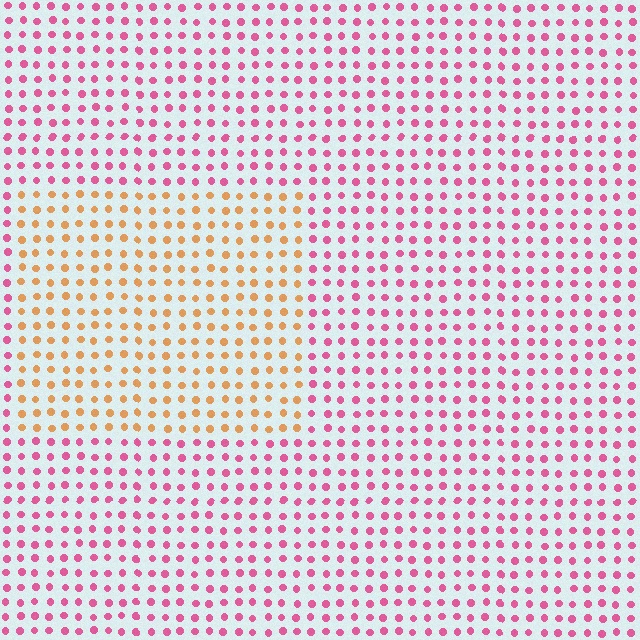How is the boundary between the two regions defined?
The boundary is defined purely by a slight shift in hue (about 58 degrees). Spacing, size, and orientation are identical on both sides.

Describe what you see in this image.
The image is filled with small pink elements in a uniform arrangement. A rectangle-shaped region is visible where the elements are tinted to a slightly different hue, forming a subtle color boundary.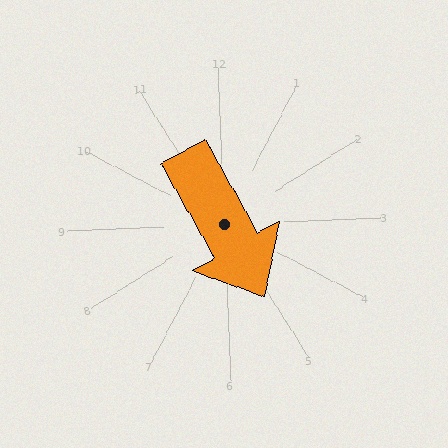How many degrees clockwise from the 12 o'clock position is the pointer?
Approximately 153 degrees.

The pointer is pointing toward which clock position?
Roughly 5 o'clock.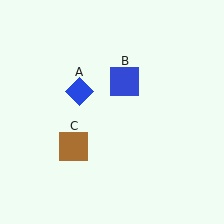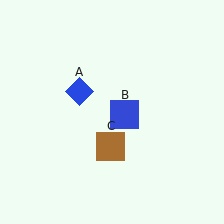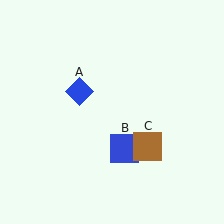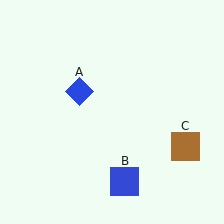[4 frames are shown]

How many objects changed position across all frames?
2 objects changed position: blue square (object B), brown square (object C).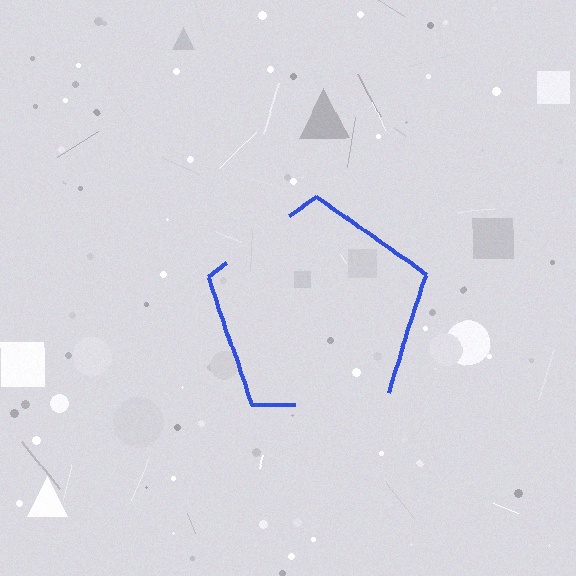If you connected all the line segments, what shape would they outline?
They would outline a pentagon.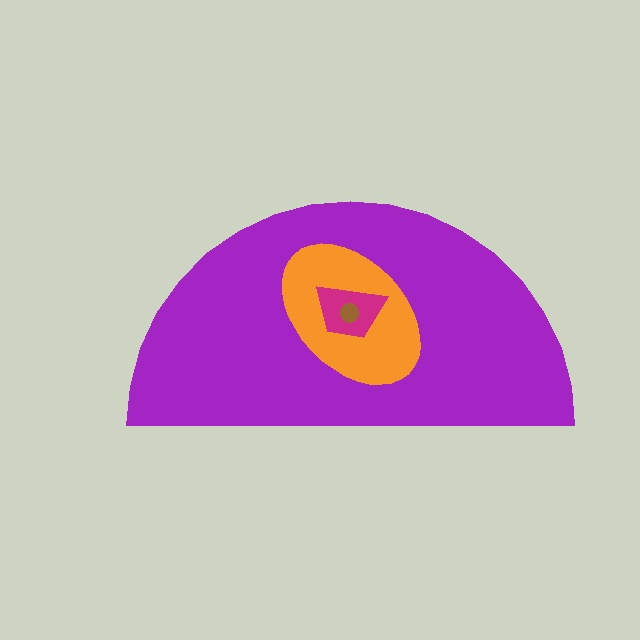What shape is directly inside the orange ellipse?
The magenta trapezoid.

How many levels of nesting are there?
4.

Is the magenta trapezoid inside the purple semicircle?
Yes.